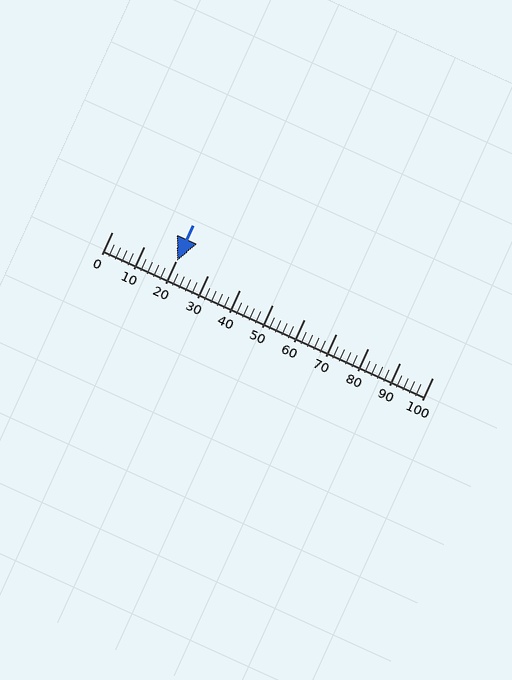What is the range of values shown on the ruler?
The ruler shows values from 0 to 100.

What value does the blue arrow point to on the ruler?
The blue arrow points to approximately 20.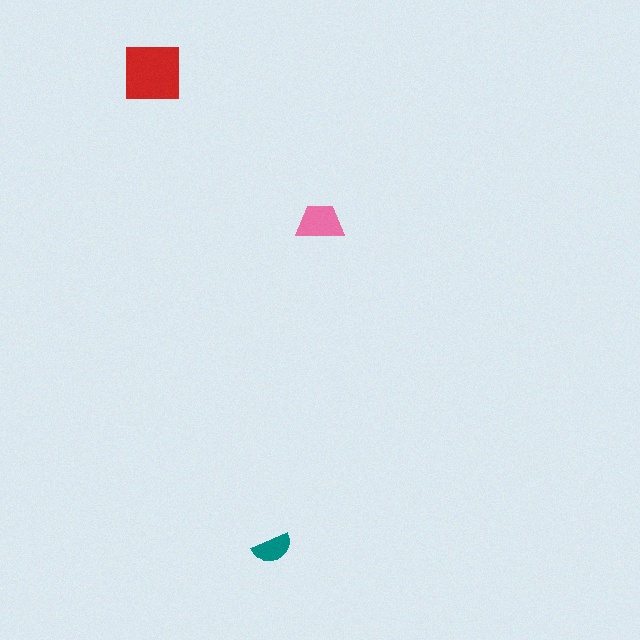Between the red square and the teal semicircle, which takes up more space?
The red square.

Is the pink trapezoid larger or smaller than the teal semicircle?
Larger.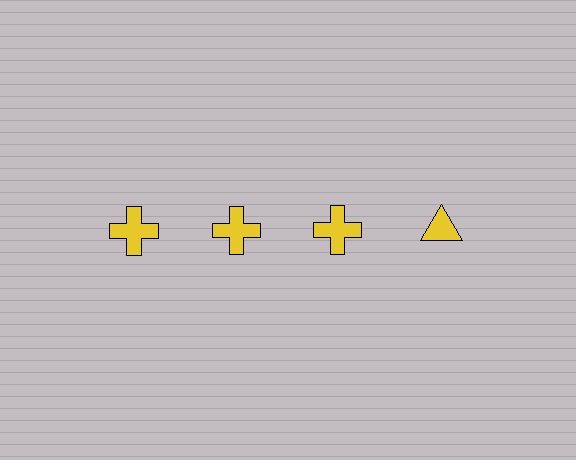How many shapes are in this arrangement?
There are 4 shapes arranged in a grid pattern.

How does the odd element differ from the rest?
It has a different shape: triangle instead of cross.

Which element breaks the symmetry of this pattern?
The yellow triangle in the top row, second from right column breaks the symmetry. All other shapes are yellow crosses.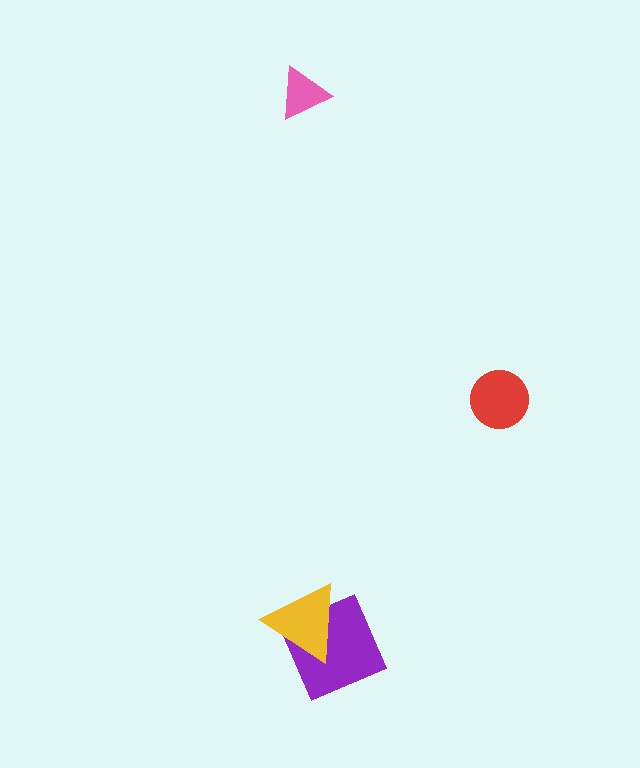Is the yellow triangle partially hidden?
No, no other shape covers it.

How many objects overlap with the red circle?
0 objects overlap with the red circle.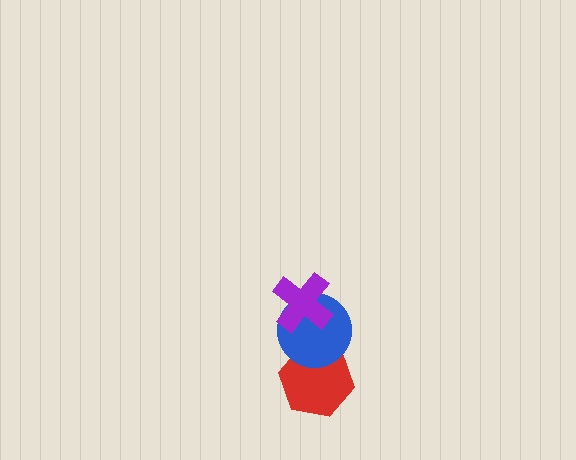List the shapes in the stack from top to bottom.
From top to bottom: the purple cross, the blue circle, the red hexagon.